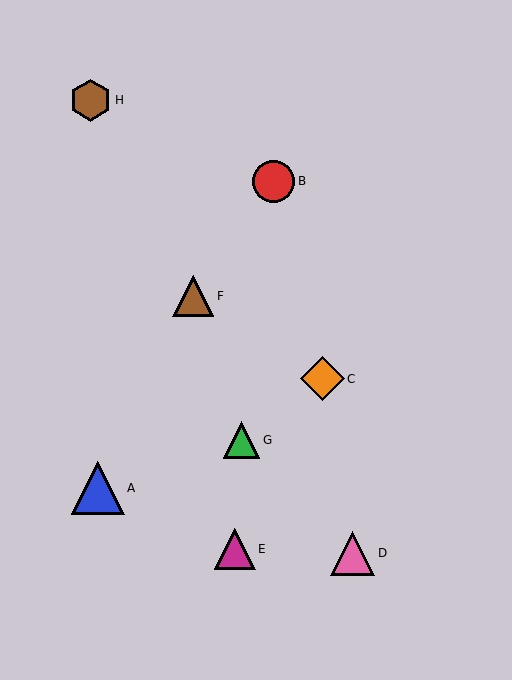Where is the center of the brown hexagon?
The center of the brown hexagon is at (91, 100).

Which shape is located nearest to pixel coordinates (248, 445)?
The green triangle (labeled G) at (241, 440) is nearest to that location.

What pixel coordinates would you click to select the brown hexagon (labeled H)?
Click at (91, 100) to select the brown hexagon H.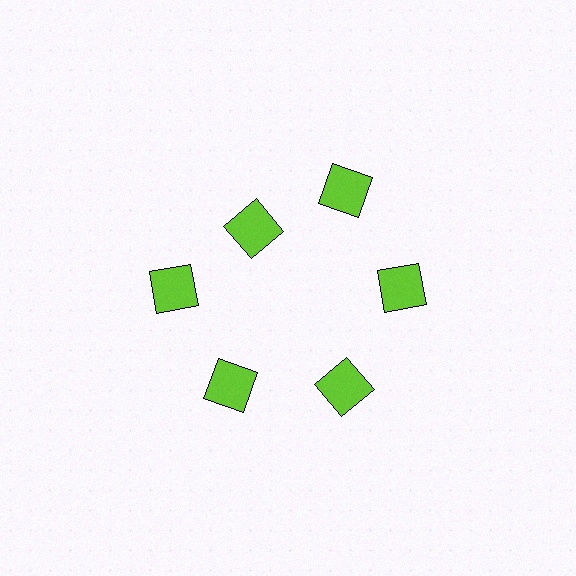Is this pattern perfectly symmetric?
No. The 6 lime squares are arranged in a ring, but one element near the 11 o'clock position is pulled inward toward the center, breaking the 6-fold rotational symmetry.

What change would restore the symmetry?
The symmetry would be restored by moving it outward, back onto the ring so that all 6 squares sit at equal angles and equal distance from the center.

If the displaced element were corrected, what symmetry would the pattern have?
It would have 6-fold rotational symmetry — the pattern would map onto itself every 60 degrees.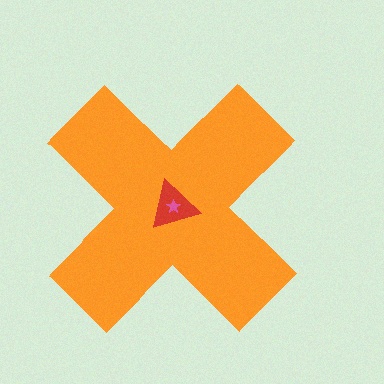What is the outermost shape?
The orange cross.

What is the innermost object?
The pink star.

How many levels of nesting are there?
3.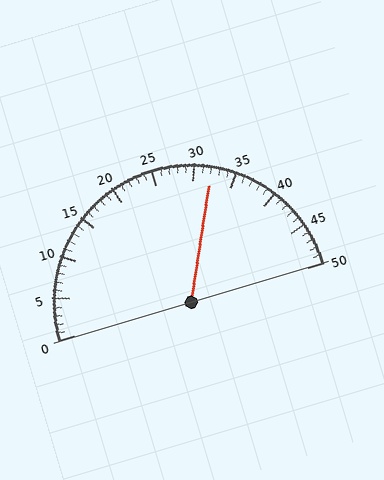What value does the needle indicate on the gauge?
The needle indicates approximately 32.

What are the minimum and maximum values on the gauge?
The gauge ranges from 0 to 50.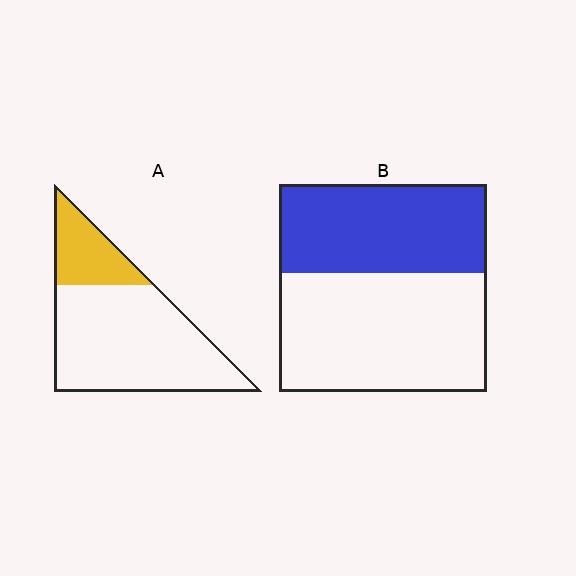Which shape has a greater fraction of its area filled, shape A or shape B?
Shape B.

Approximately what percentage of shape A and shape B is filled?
A is approximately 25% and B is approximately 45%.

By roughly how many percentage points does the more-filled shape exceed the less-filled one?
By roughly 20 percentage points (B over A).